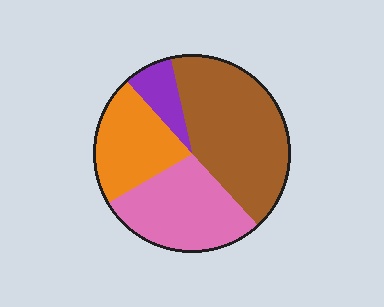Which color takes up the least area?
Purple, at roughly 10%.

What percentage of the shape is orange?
Orange covers around 20% of the shape.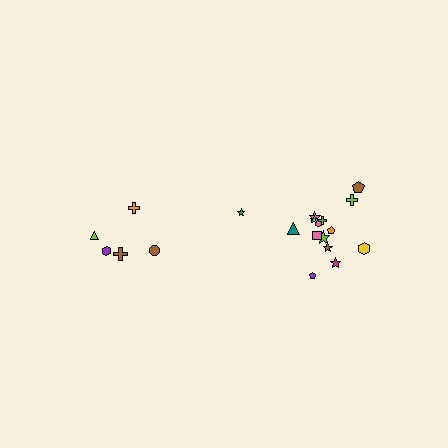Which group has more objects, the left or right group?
The right group.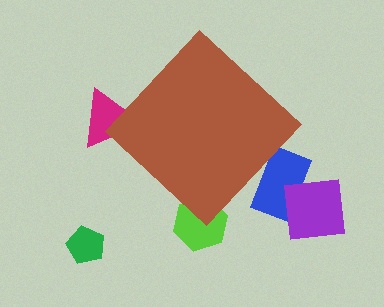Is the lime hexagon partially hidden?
Yes, the lime hexagon is partially hidden behind the brown diamond.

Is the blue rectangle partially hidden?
Yes, the blue rectangle is partially hidden behind the brown diamond.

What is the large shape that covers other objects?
A brown diamond.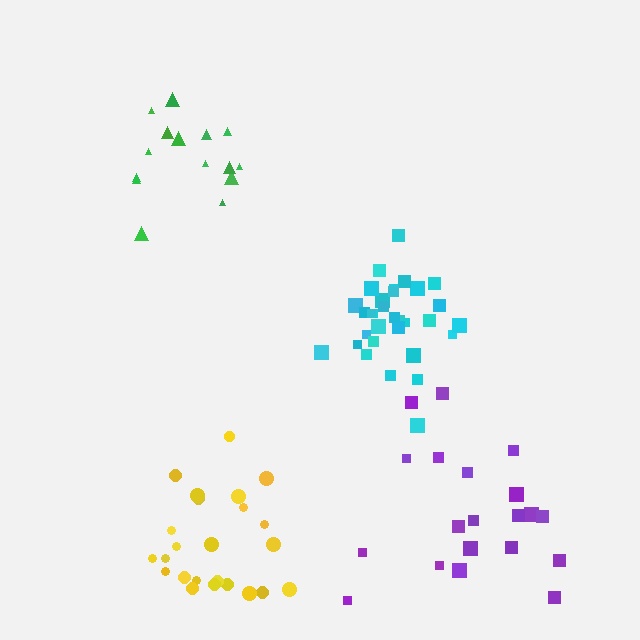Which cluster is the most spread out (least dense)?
Purple.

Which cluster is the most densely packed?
Cyan.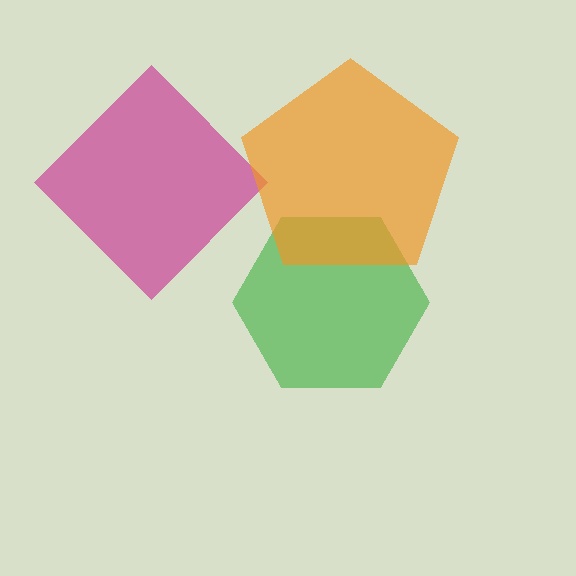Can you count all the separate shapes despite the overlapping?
Yes, there are 3 separate shapes.